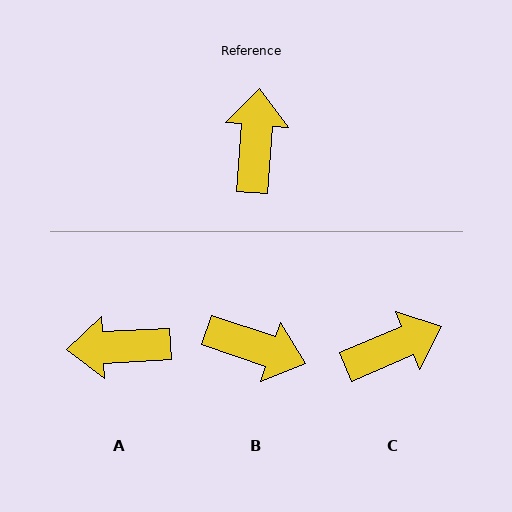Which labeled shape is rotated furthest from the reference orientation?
B, about 105 degrees away.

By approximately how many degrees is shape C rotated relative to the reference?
Approximately 63 degrees clockwise.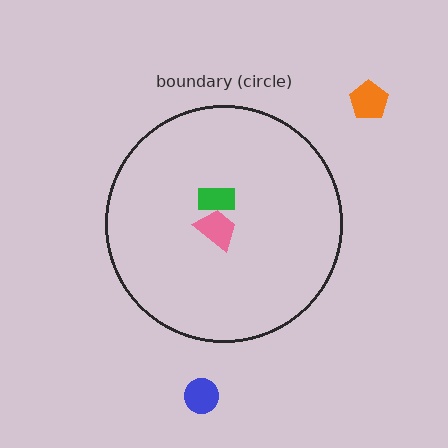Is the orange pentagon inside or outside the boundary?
Outside.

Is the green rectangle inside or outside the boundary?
Inside.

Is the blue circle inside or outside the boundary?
Outside.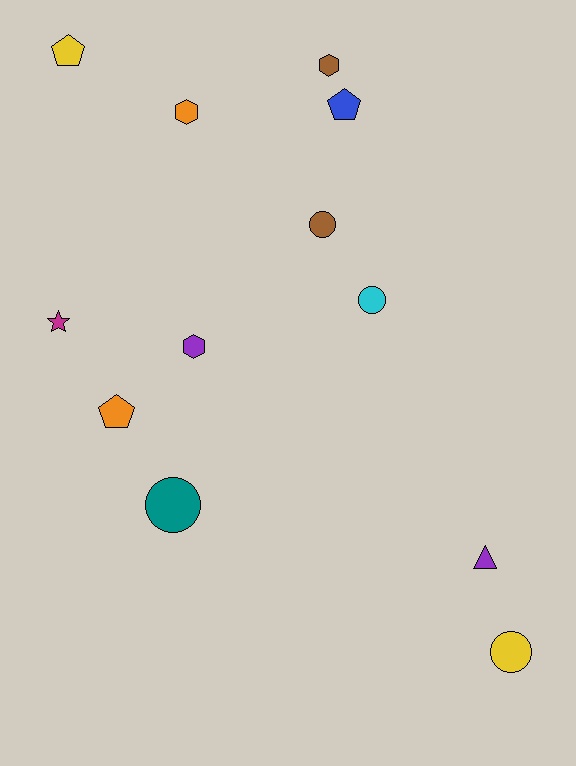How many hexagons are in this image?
There are 3 hexagons.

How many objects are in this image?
There are 12 objects.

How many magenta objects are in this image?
There is 1 magenta object.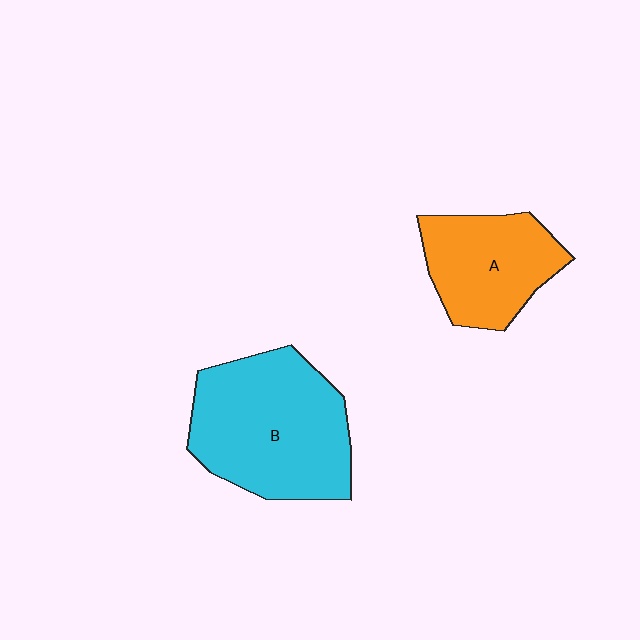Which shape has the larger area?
Shape B (cyan).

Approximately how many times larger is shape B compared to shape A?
Approximately 1.6 times.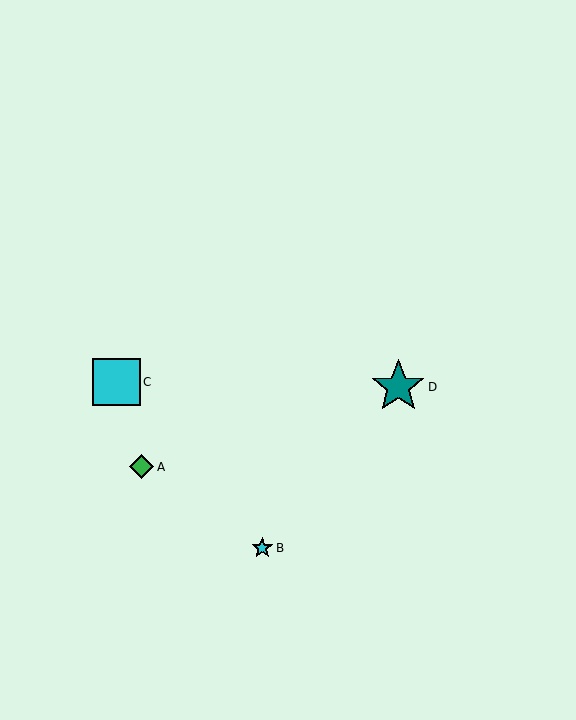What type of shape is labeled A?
Shape A is a green diamond.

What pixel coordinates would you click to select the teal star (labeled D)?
Click at (398, 387) to select the teal star D.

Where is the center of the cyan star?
The center of the cyan star is at (262, 548).